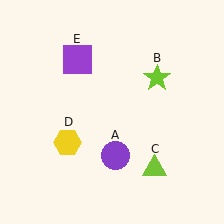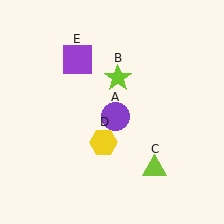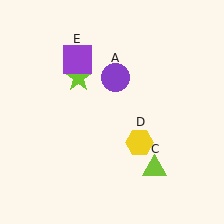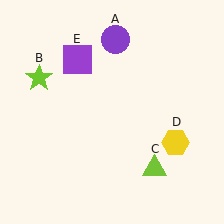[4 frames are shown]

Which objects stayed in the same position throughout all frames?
Lime triangle (object C) and purple square (object E) remained stationary.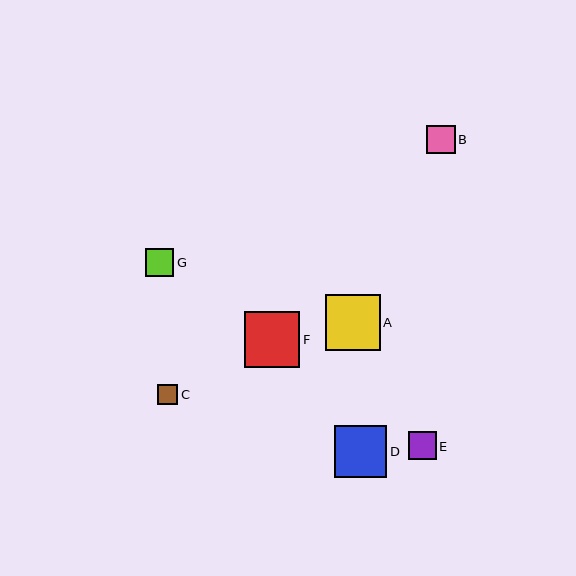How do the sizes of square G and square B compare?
Square G and square B are approximately the same size.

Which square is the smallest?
Square C is the smallest with a size of approximately 20 pixels.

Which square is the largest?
Square F is the largest with a size of approximately 56 pixels.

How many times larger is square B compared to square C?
Square B is approximately 1.4 times the size of square C.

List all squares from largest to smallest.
From largest to smallest: F, A, D, G, E, B, C.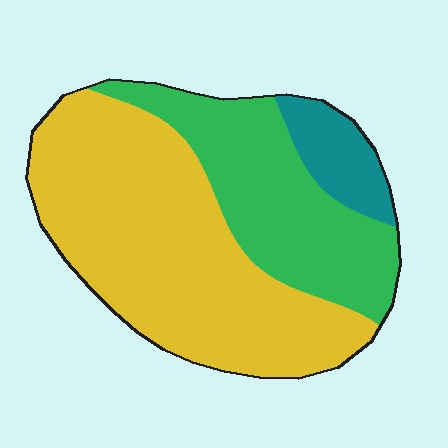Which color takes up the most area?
Yellow, at roughly 60%.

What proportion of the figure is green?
Green covers roughly 30% of the figure.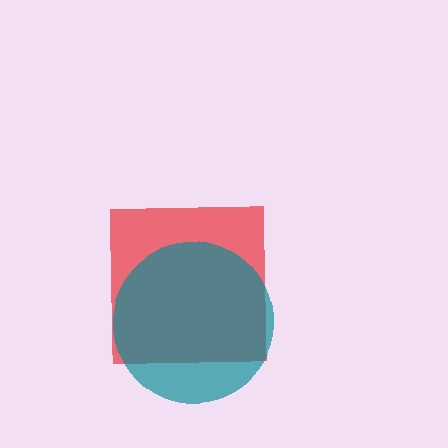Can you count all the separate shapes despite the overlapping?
Yes, there are 2 separate shapes.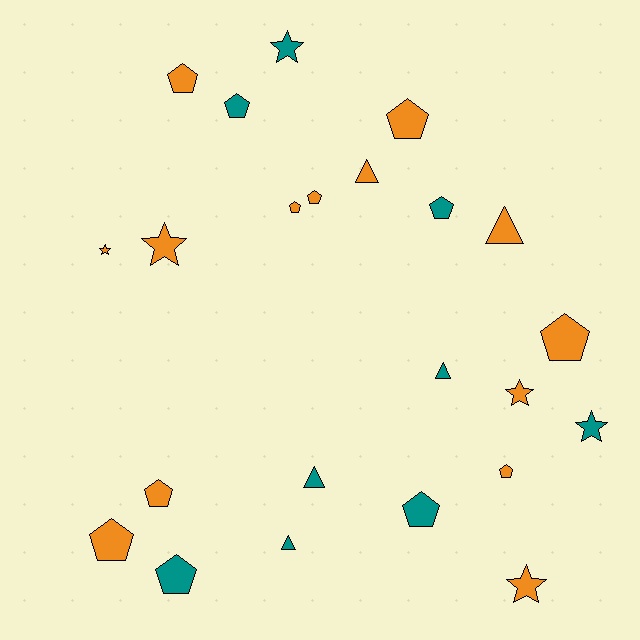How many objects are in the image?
There are 23 objects.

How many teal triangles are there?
There are 3 teal triangles.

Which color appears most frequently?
Orange, with 14 objects.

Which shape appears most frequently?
Pentagon, with 12 objects.